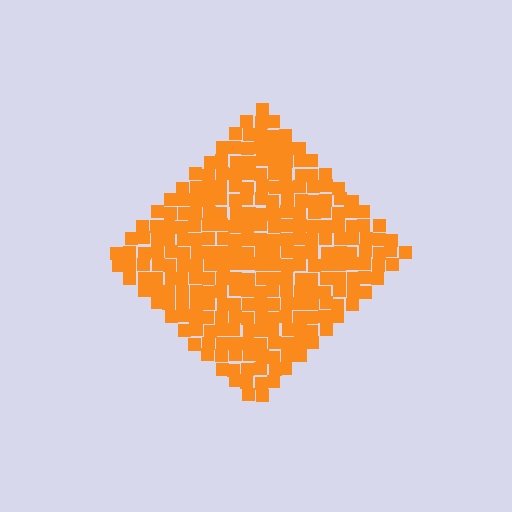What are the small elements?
The small elements are squares.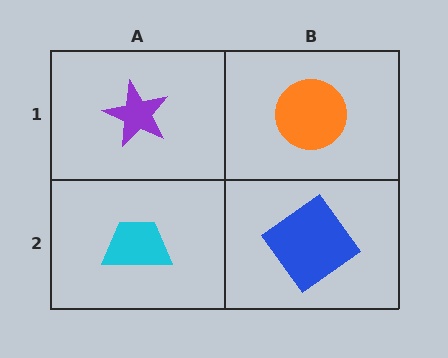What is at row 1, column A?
A purple star.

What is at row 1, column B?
An orange circle.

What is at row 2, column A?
A cyan trapezoid.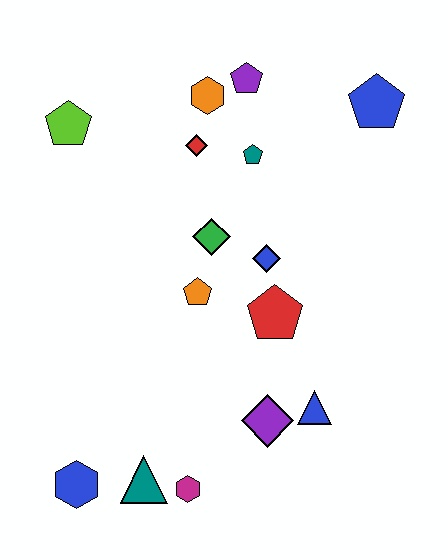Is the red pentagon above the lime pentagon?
No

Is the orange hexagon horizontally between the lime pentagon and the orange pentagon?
No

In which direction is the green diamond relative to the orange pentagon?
The green diamond is above the orange pentagon.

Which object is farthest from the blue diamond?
The blue hexagon is farthest from the blue diamond.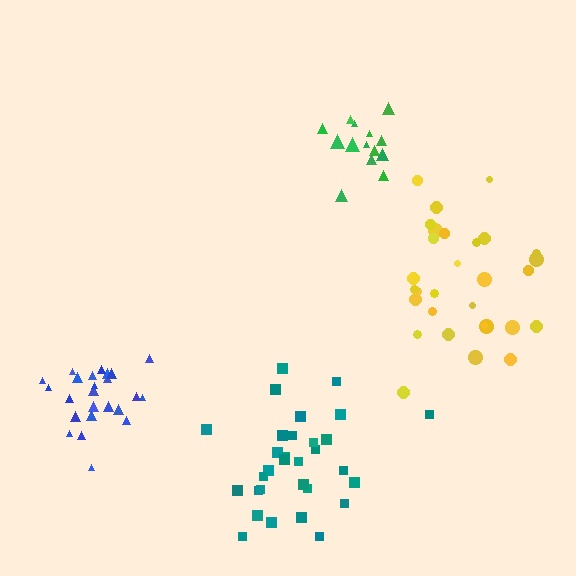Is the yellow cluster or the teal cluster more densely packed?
Yellow.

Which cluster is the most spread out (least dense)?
Teal.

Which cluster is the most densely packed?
Blue.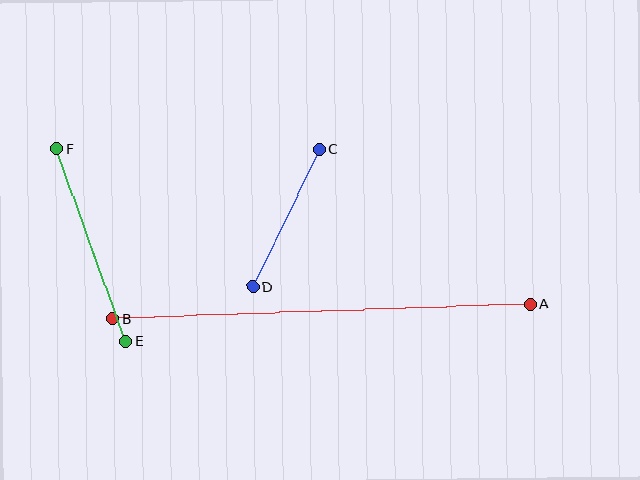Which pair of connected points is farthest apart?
Points A and B are farthest apart.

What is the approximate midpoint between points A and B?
The midpoint is at approximately (321, 312) pixels.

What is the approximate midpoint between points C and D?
The midpoint is at approximately (286, 218) pixels.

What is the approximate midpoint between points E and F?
The midpoint is at approximately (91, 245) pixels.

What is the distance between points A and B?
The distance is approximately 418 pixels.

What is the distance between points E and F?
The distance is approximately 205 pixels.